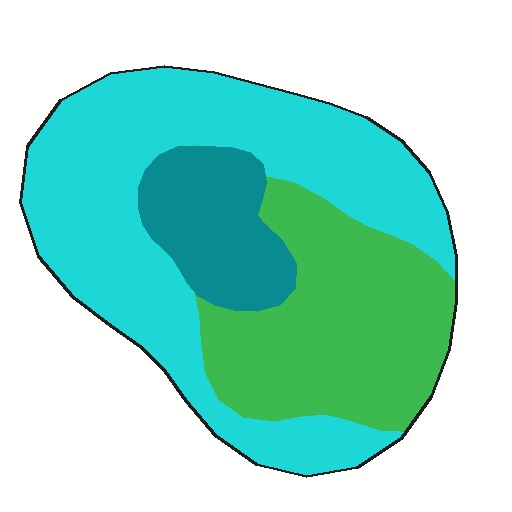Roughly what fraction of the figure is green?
Green covers about 35% of the figure.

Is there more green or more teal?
Green.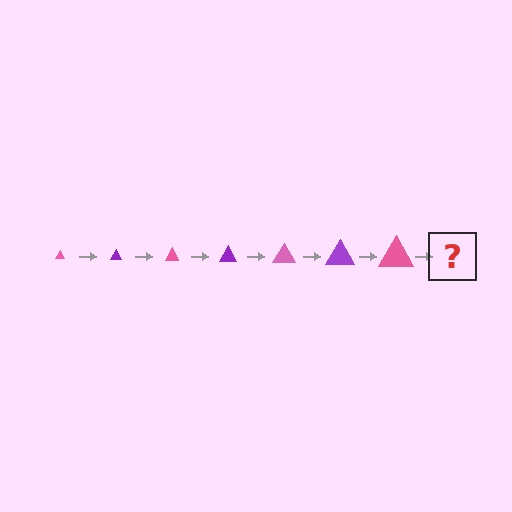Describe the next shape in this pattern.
It should be a purple triangle, larger than the previous one.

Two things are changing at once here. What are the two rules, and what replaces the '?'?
The two rules are that the triangle grows larger each step and the color cycles through pink and purple. The '?' should be a purple triangle, larger than the previous one.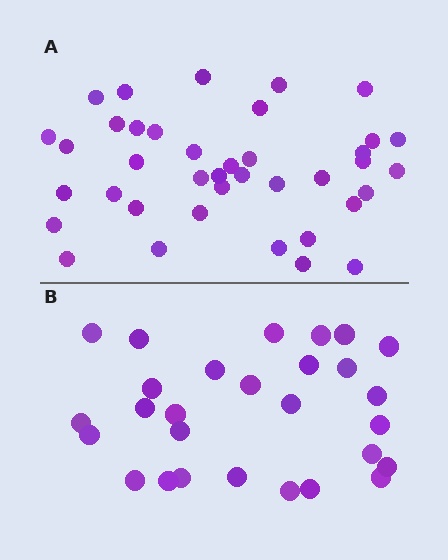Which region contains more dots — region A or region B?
Region A (the top region) has more dots.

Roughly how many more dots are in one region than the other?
Region A has roughly 12 or so more dots than region B.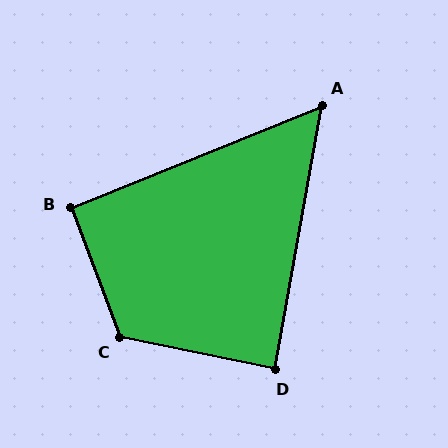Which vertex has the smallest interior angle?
A, at approximately 58 degrees.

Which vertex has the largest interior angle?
C, at approximately 122 degrees.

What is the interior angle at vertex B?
Approximately 92 degrees (approximately right).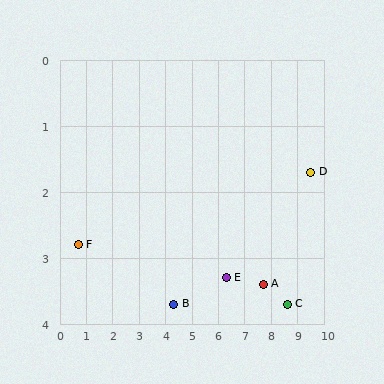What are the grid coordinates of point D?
Point D is at approximately (9.5, 1.7).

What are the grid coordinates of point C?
Point C is at approximately (8.6, 3.7).